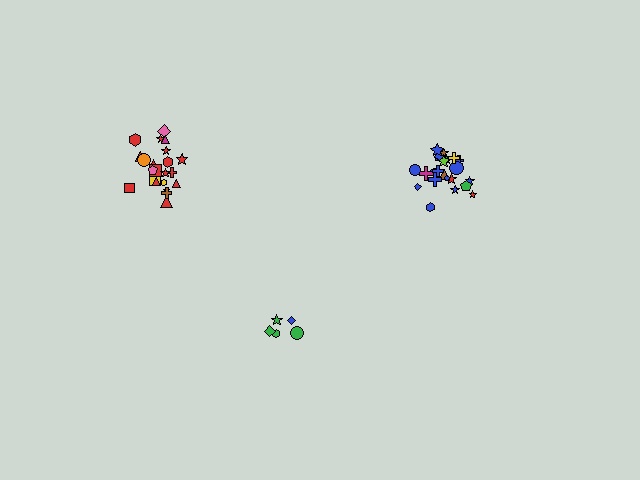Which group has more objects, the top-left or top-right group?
The top-right group.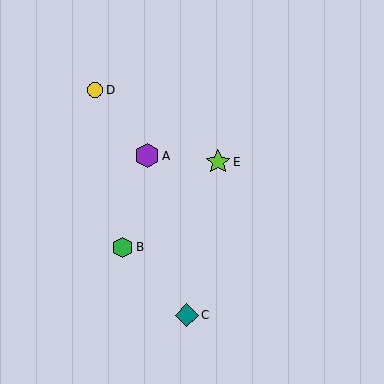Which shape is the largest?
The lime star (labeled E) is the largest.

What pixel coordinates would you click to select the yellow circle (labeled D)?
Click at (95, 90) to select the yellow circle D.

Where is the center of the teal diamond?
The center of the teal diamond is at (187, 315).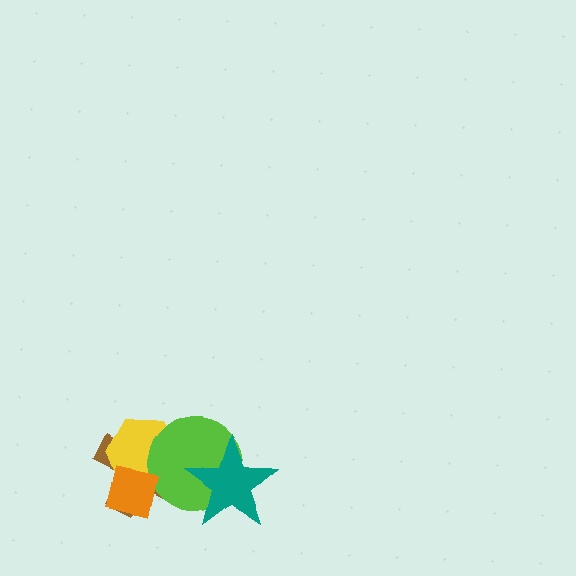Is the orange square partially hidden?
No, no other shape covers it.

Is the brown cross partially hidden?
Yes, it is partially covered by another shape.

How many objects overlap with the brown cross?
3 objects overlap with the brown cross.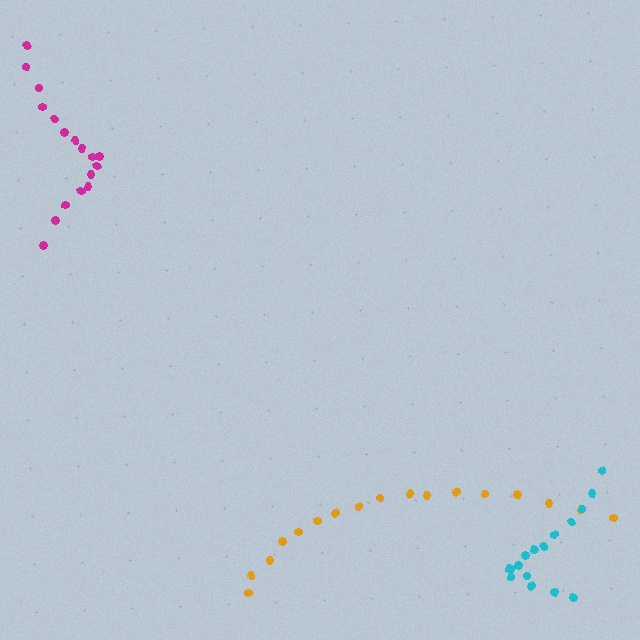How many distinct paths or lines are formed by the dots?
There are 3 distinct paths.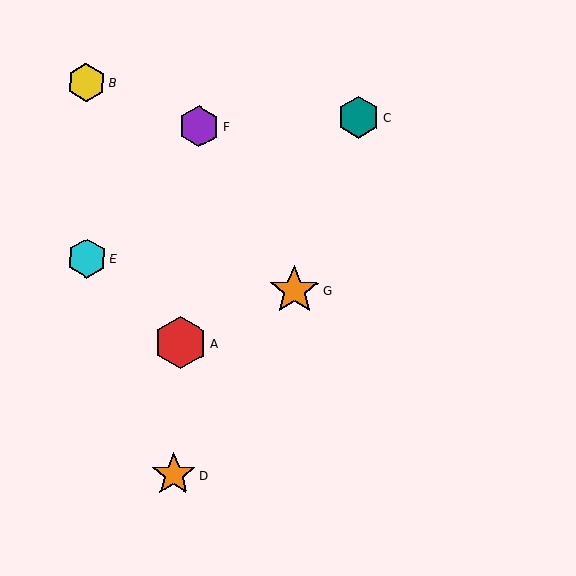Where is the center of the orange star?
The center of the orange star is at (174, 475).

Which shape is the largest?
The red hexagon (labeled A) is the largest.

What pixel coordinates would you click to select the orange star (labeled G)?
Click at (294, 290) to select the orange star G.